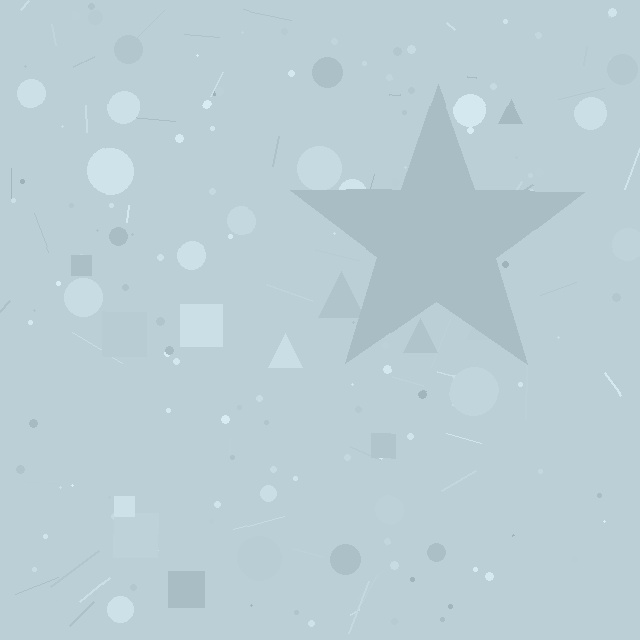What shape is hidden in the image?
A star is hidden in the image.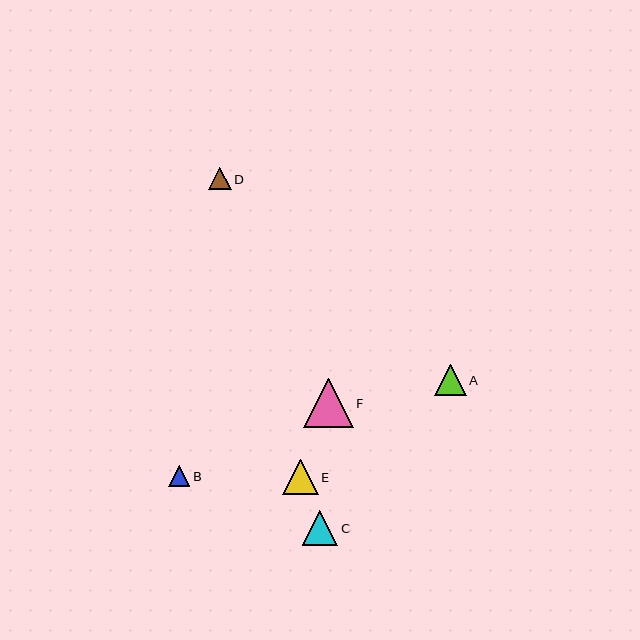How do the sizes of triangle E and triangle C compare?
Triangle E and triangle C are approximately the same size.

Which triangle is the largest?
Triangle F is the largest with a size of approximately 49 pixels.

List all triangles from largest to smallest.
From largest to smallest: F, E, C, A, D, B.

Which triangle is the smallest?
Triangle B is the smallest with a size of approximately 21 pixels.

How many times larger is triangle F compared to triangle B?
Triangle F is approximately 2.4 times the size of triangle B.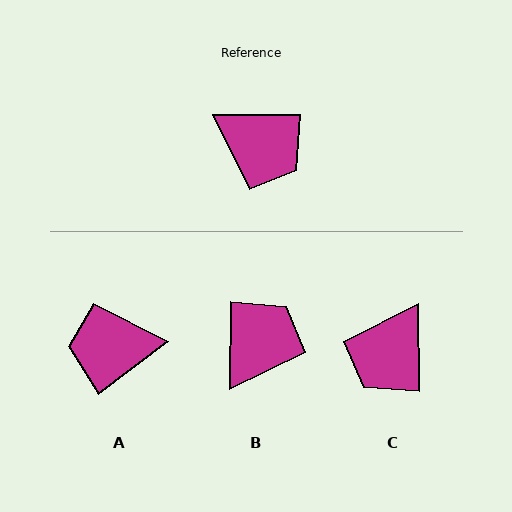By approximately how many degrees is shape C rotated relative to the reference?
Approximately 89 degrees clockwise.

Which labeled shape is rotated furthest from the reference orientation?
A, about 143 degrees away.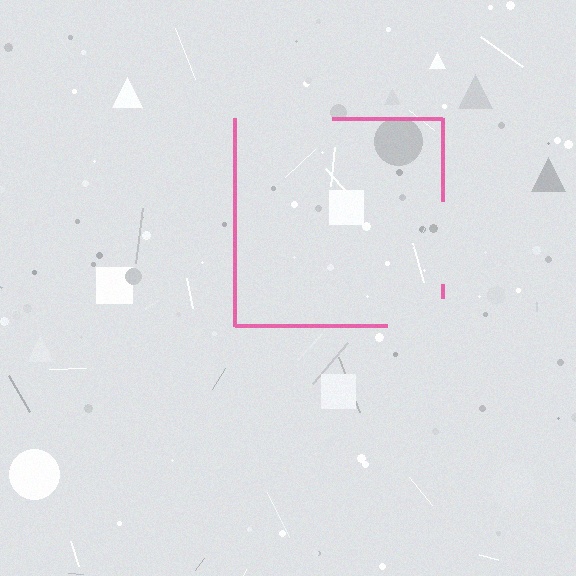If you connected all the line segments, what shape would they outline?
They would outline a square.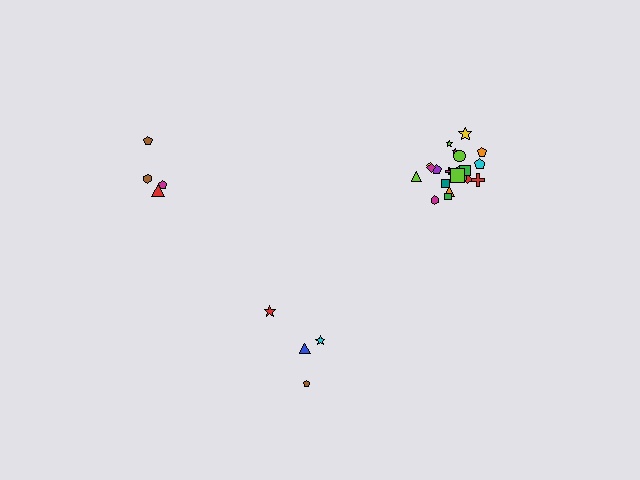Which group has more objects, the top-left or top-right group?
The top-right group.